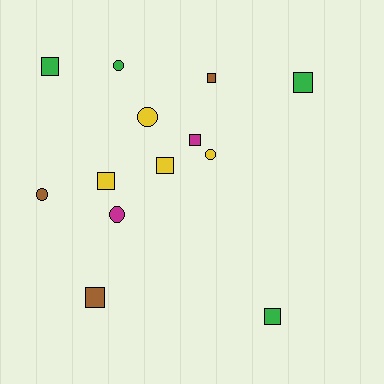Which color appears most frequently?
Yellow, with 4 objects.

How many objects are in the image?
There are 13 objects.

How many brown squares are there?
There are 2 brown squares.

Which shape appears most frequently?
Square, with 8 objects.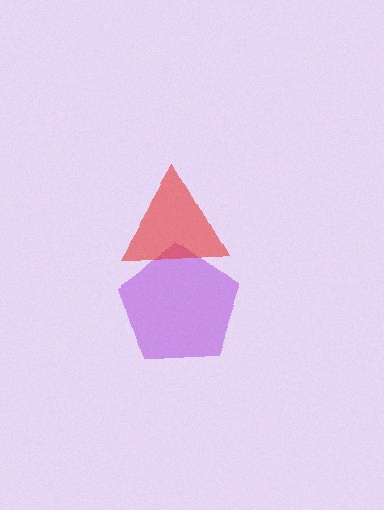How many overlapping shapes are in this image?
There are 2 overlapping shapes in the image.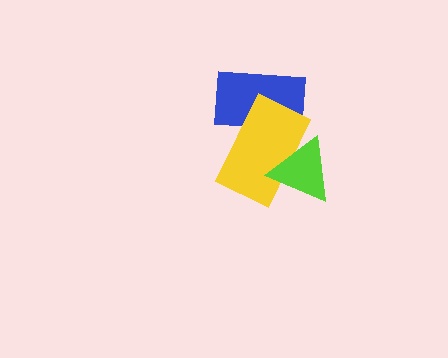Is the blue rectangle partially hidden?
Yes, it is partially covered by another shape.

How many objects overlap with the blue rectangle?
1 object overlaps with the blue rectangle.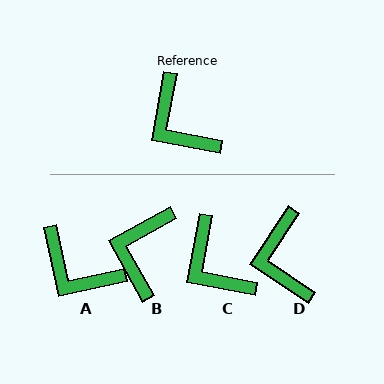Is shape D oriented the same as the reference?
No, it is off by about 23 degrees.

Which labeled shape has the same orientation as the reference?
C.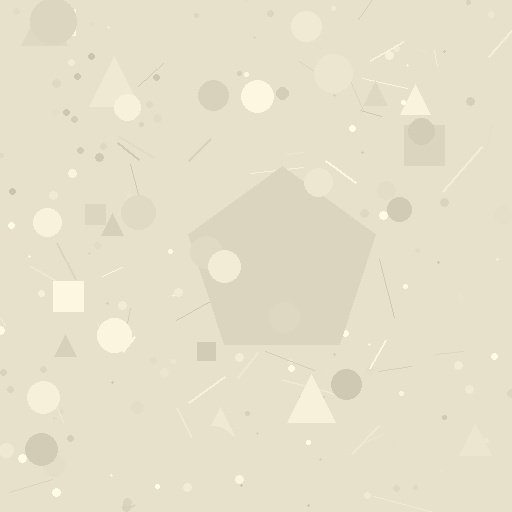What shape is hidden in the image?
A pentagon is hidden in the image.